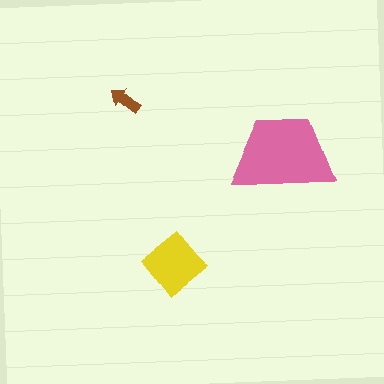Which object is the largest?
The pink trapezoid.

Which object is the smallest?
The brown arrow.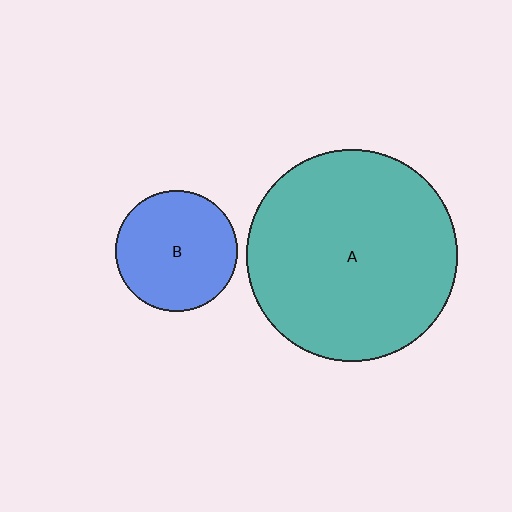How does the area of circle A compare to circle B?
Approximately 3.1 times.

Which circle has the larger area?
Circle A (teal).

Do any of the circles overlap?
No, none of the circles overlap.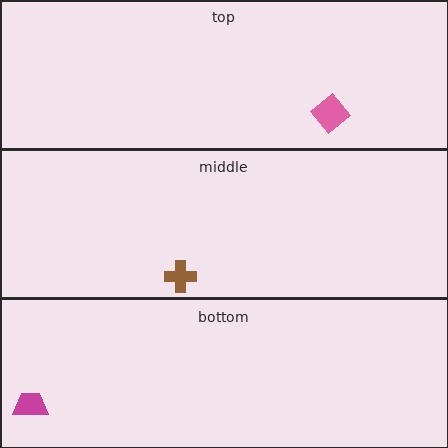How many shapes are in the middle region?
1.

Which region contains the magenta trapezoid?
The bottom region.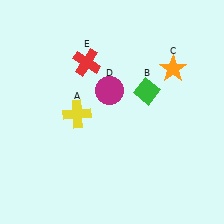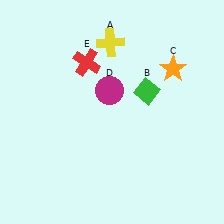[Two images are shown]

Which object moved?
The yellow cross (A) moved up.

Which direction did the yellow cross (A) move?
The yellow cross (A) moved up.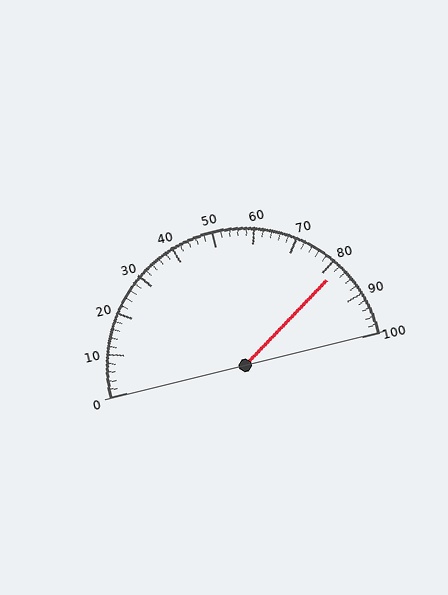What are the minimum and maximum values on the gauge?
The gauge ranges from 0 to 100.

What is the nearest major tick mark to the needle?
The nearest major tick mark is 80.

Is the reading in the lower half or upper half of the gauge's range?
The reading is in the upper half of the range (0 to 100).